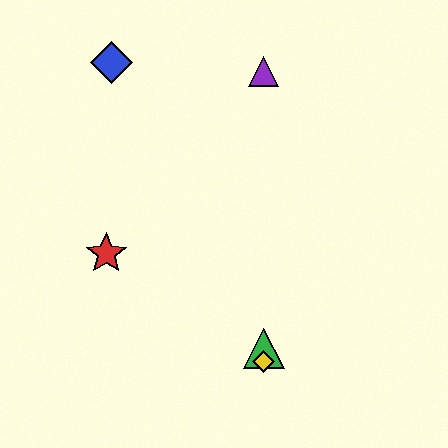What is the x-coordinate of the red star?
The red star is at x≈106.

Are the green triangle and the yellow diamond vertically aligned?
Yes, both are at x≈264.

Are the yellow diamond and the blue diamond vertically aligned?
No, the yellow diamond is at x≈264 and the blue diamond is at x≈112.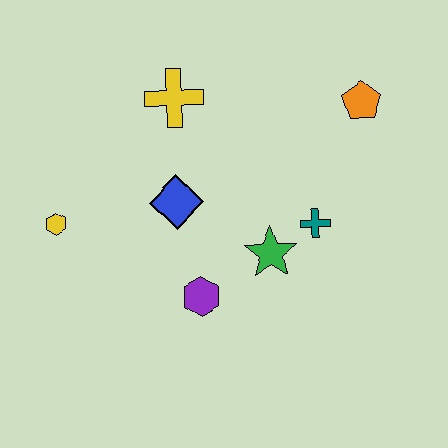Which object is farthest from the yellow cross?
The purple hexagon is farthest from the yellow cross.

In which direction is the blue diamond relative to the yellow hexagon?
The blue diamond is to the right of the yellow hexagon.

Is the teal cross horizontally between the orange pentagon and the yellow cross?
Yes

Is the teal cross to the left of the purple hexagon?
No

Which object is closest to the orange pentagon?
The teal cross is closest to the orange pentagon.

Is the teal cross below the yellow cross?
Yes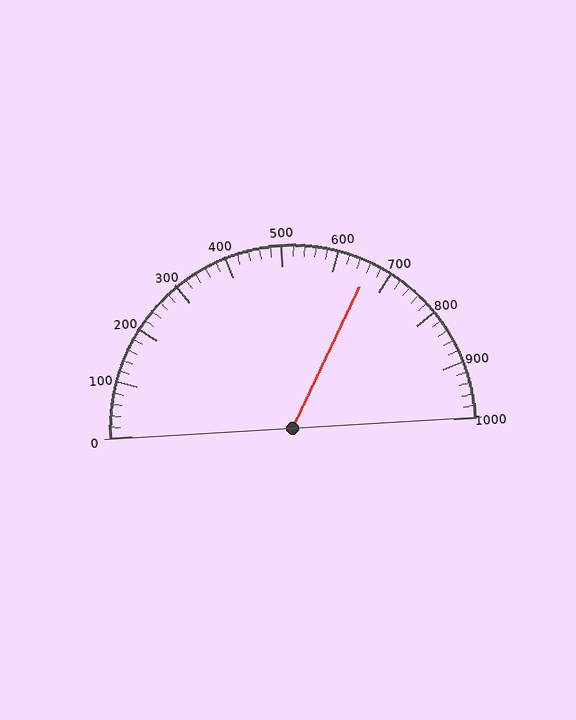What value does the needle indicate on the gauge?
The needle indicates approximately 660.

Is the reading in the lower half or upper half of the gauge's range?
The reading is in the upper half of the range (0 to 1000).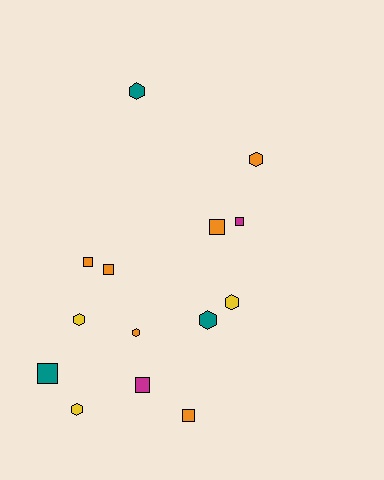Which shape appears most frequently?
Square, with 7 objects.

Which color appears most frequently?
Orange, with 6 objects.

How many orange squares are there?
There are 4 orange squares.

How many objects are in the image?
There are 14 objects.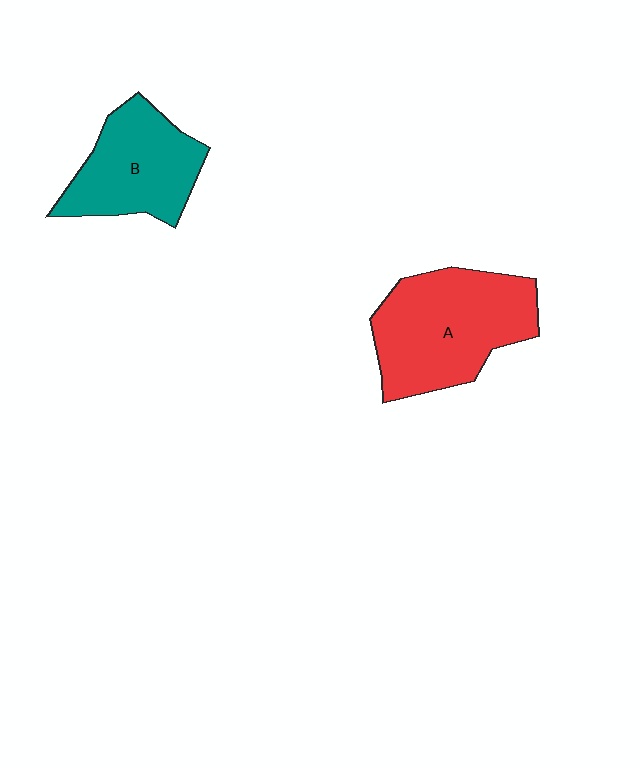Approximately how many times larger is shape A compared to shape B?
Approximately 1.3 times.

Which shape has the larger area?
Shape A (red).